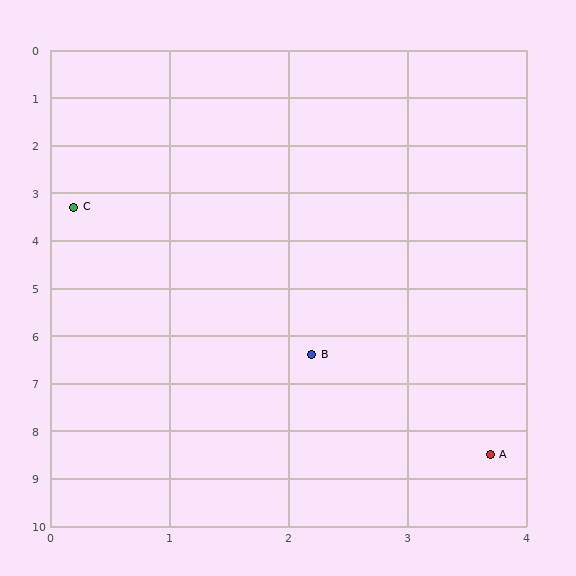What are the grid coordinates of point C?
Point C is at approximately (0.2, 3.3).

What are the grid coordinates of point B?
Point B is at approximately (2.2, 6.4).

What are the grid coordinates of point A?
Point A is at approximately (3.7, 8.5).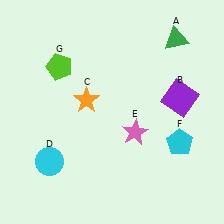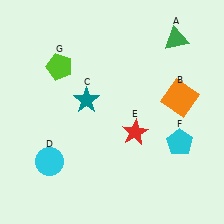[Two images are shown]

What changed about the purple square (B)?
In Image 1, B is purple. In Image 2, it changed to orange.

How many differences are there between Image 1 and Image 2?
There are 3 differences between the two images.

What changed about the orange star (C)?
In Image 1, C is orange. In Image 2, it changed to teal.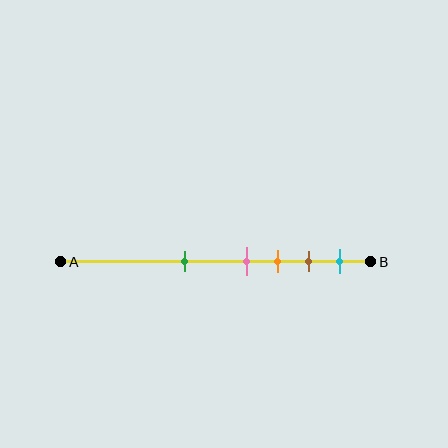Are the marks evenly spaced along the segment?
No, the marks are not evenly spaced.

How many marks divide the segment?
There are 5 marks dividing the segment.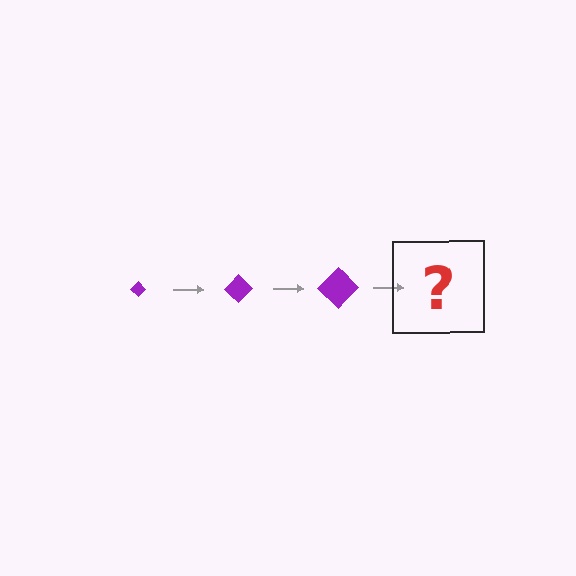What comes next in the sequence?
The next element should be a purple diamond, larger than the previous one.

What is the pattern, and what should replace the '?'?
The pattern is that the diamond gets progressively larger each step. The '?' should be a purple diamond, larger than the previous one.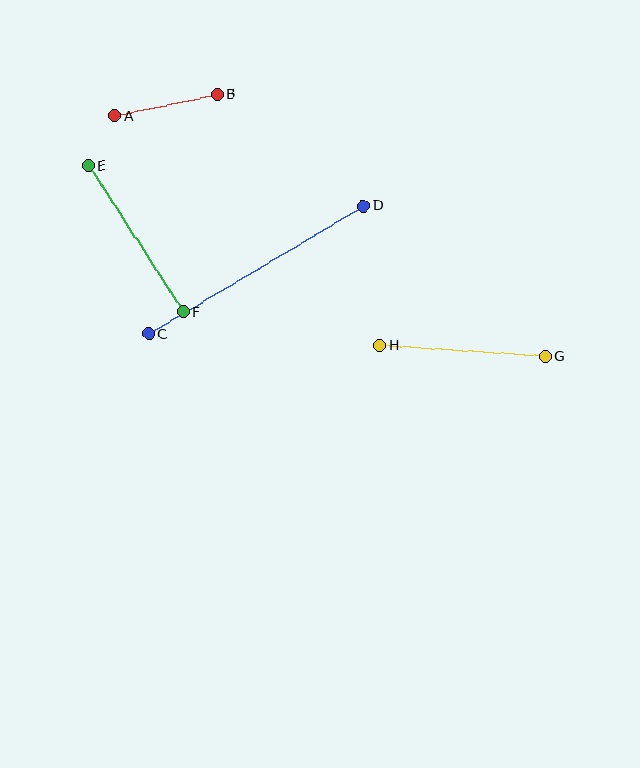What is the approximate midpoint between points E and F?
The midpoint is at approximately (136, 239) pixels.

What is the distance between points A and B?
The distance is approximately 105 pixels.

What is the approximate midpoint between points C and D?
The midpoint is at approximately (256, 270) pixels.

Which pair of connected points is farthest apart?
Points C and D are farthest apart.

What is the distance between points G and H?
The distance is approximately 166 pixels.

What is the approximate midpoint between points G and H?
The midpoint is at approximately (463, 351) pixels.